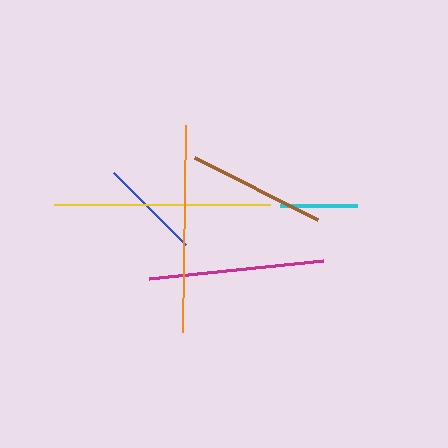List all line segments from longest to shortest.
From longest to shortest: yellow, orange, magenta, brown, blue, cyan.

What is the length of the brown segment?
The brown segment is approximately 138 pixels long.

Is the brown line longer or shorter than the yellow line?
The yellow line is longer than the brown line.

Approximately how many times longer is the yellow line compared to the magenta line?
The yellow line is approximately 1.2 times the length of the magenta line.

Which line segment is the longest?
The yellow line is the longest at approximately 216 pixels.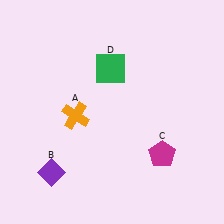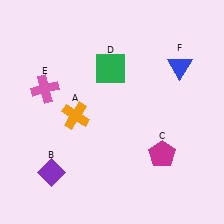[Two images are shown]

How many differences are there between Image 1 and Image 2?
There are 2 differences between the two images.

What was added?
A pink cross (E), a blue triangle (F) were added in Image 2.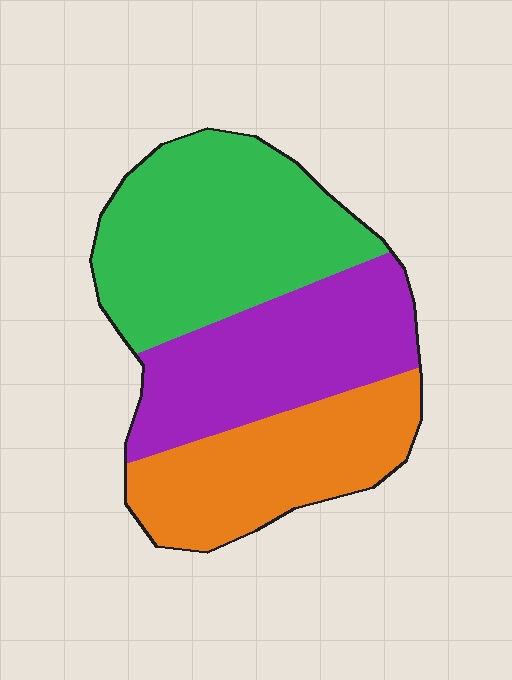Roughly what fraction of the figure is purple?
Purple takes up about one third (1/3) of the figure.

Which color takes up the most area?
Green, at roughly 40%.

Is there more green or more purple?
Green.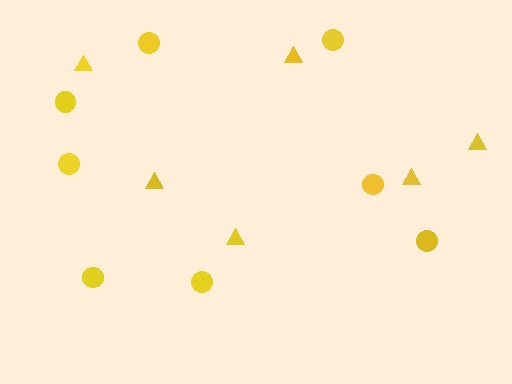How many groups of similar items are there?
There are 2 groups: one group of circles (8) and one group of triangles (6).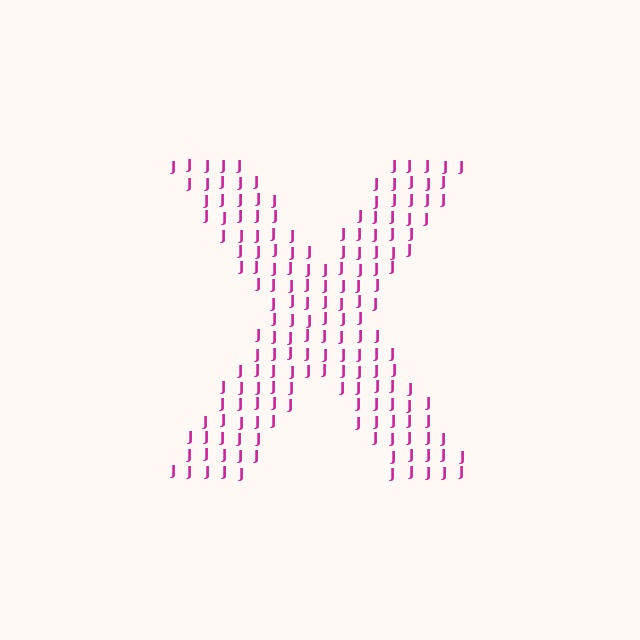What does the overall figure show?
The overall figure shows the letter X.